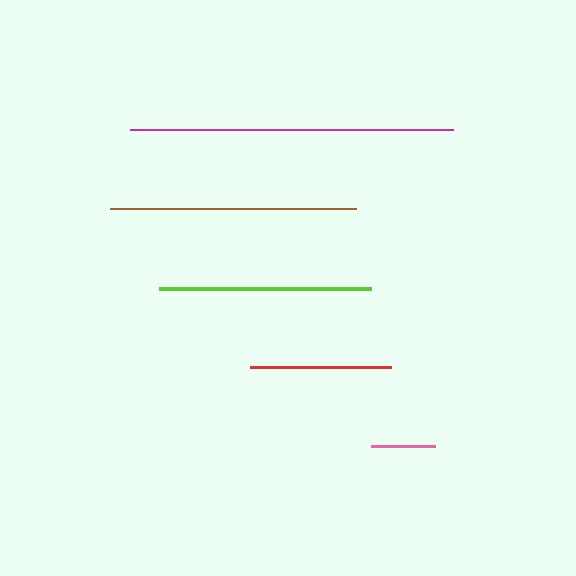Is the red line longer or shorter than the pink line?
The red line is longer than the pink line.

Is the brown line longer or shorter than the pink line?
The brown line is longer than the pink line.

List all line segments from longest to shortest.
From longest to shortest: magenta, brown, lime, red, pink.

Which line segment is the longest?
The magenta line is the longest at approximately 323 pixels.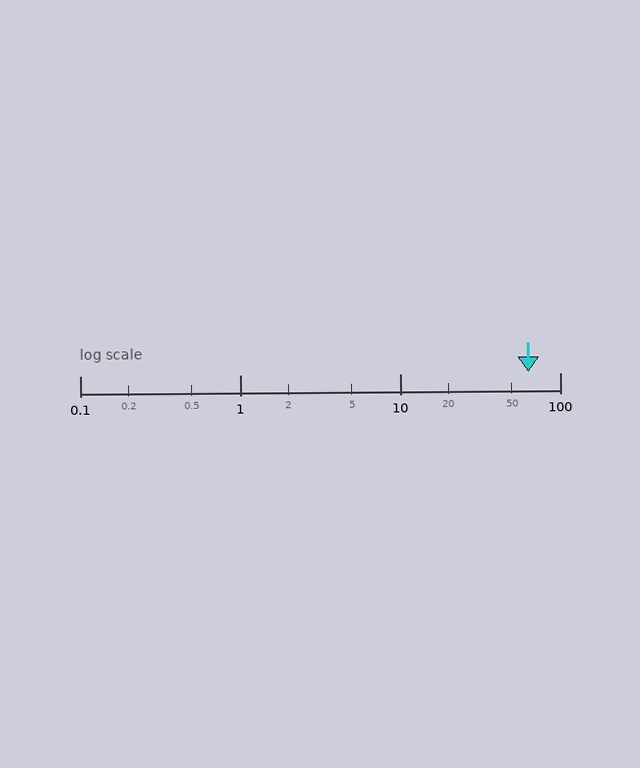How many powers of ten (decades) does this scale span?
The scale spans 3 decades, from 0.1 to 100.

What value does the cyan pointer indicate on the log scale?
The pointer indicates approximately 64.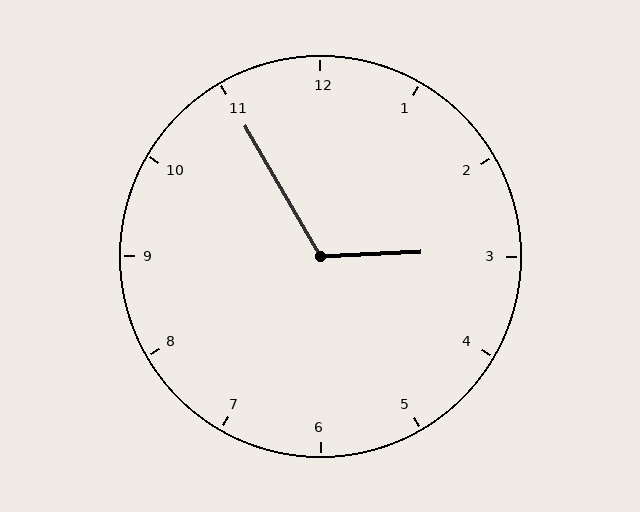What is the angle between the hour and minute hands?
Approximately 118 degrees.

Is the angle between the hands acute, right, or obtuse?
It is obtuse.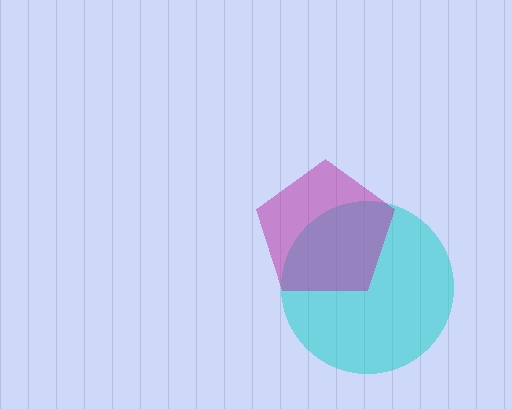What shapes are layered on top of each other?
The layered shapes are: a cyan circle, a magenta pentagon.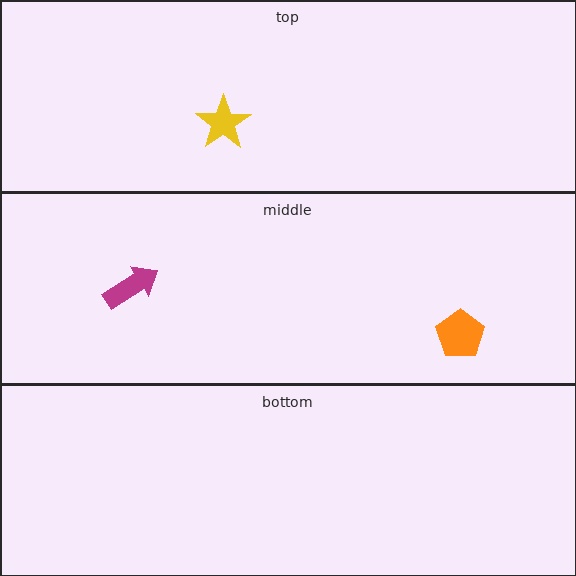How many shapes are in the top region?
1.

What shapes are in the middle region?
The magenta arrow, the orange pentagon.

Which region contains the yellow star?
The top region.